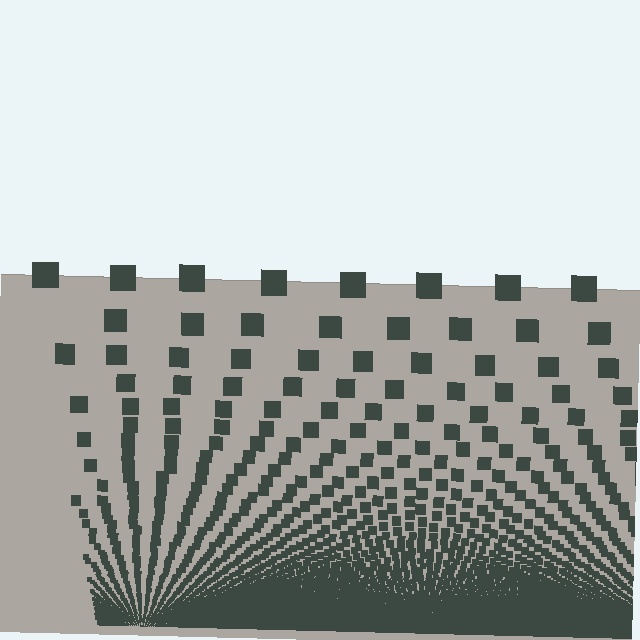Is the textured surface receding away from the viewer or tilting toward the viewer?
The surface appears to tilt toward the viewer. Texture elements get larger and sparser toward the top.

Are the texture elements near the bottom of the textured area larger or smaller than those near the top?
Smaller. The gradient is inverted — elements near the bottom are smaller and denser.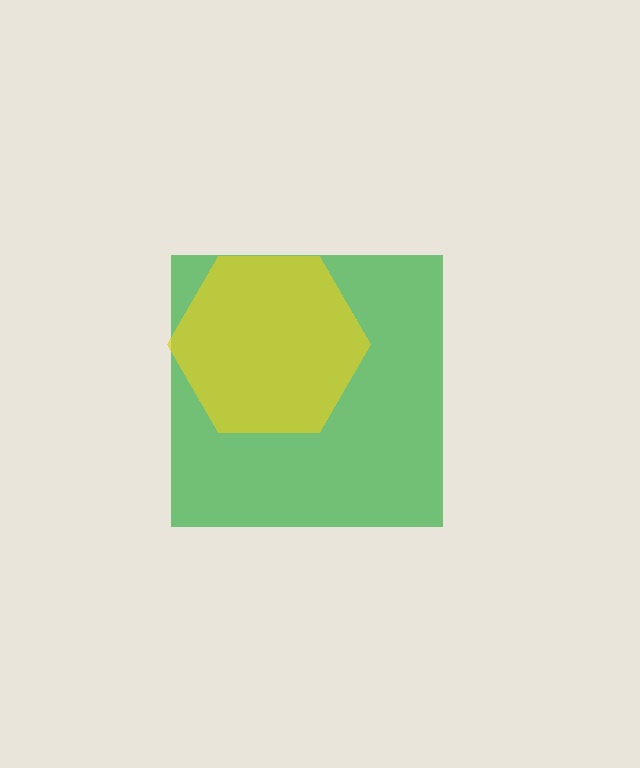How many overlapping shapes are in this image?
There are 2 overlapping shapes in the image.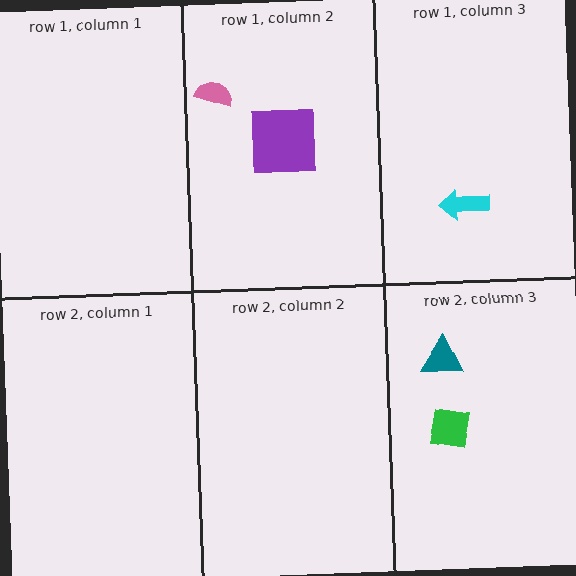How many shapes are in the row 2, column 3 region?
2.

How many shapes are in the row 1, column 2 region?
2.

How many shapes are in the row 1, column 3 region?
1.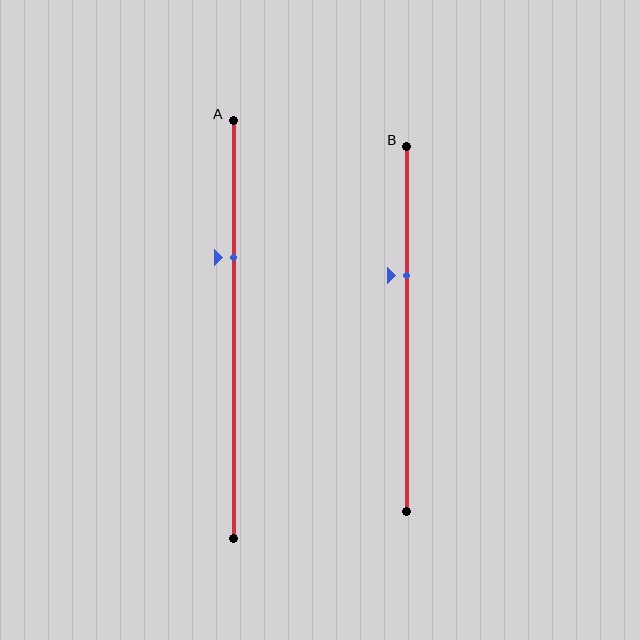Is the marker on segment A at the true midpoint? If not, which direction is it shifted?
No, the marker on segment A is shifted upward by about 17% of the segment length.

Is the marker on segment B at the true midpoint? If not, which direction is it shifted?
No, the marker on segment B is shifted upward by about 15% of the segment length.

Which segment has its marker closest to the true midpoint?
Segment B has its marker closest to the true midpoint.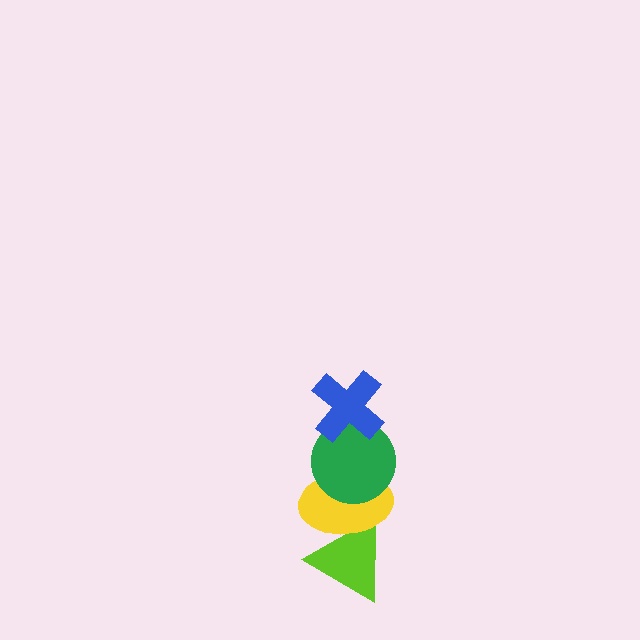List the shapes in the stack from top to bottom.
From top to bottom: the blue cross, the green circle, the yellow ellipse, the lime triangle.